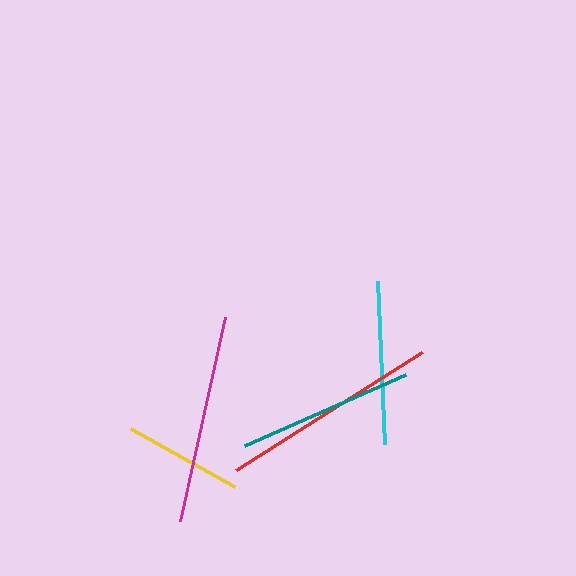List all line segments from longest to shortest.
From longest to shortest: red, magenta, teal, cyan, yellow.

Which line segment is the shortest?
The yellow line is the shortest at approximately 119 pixels.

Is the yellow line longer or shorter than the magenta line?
The magenta line is longer than the yellow line.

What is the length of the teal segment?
The teal segment is approximately 176 pixels long.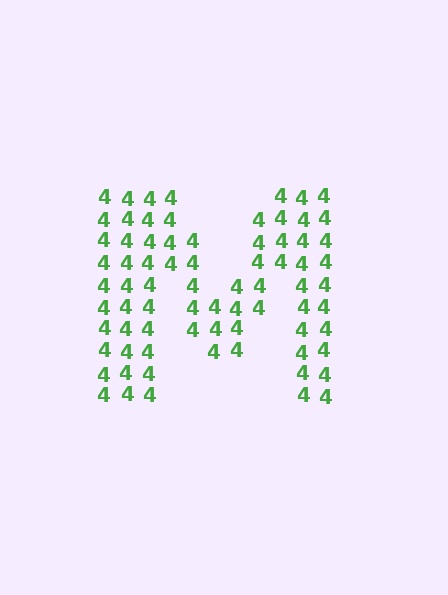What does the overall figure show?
The overall figure shows the letter M.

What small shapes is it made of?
It is made of small digit 4's.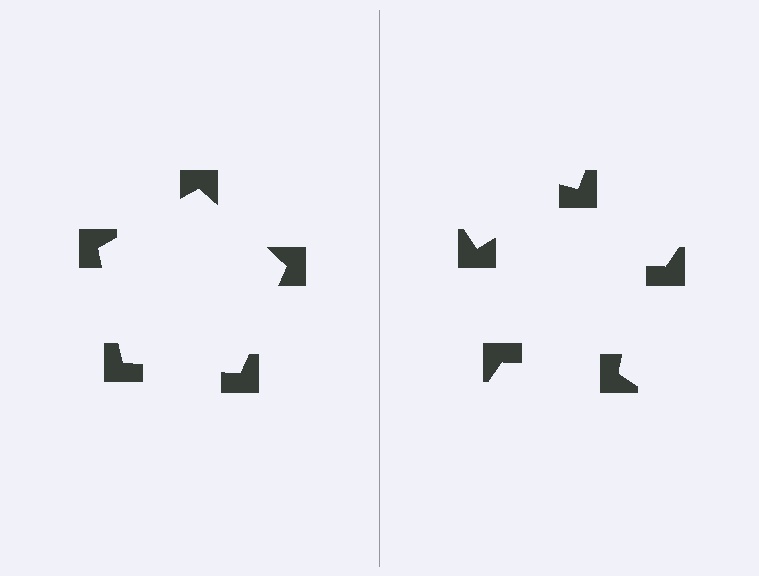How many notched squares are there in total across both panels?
10 — 5 on each side.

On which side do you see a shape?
An illusory pentagon appears on the left side. On the right side the wedge cuts are rotated, so no coherent shape forms.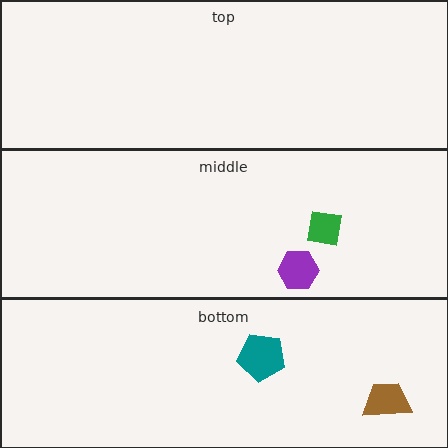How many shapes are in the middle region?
2.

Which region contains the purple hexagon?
The middle region.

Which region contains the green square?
The middle region.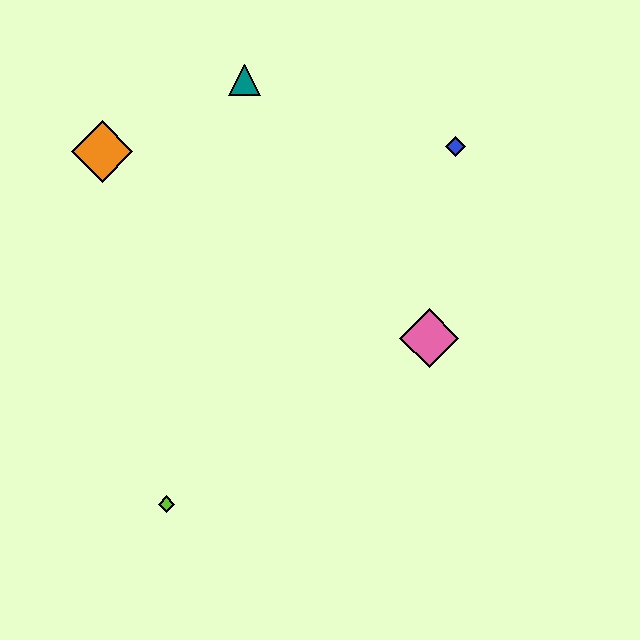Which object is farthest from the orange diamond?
The pink diamond is farthest from the orange diamond.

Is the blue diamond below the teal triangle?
Yes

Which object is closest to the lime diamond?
The pink diamond is closest to the lime diamond.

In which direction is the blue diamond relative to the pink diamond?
The blue diamond is above the pink diamond.